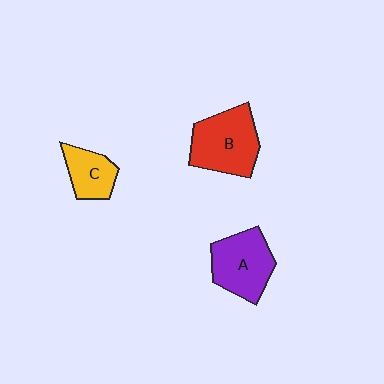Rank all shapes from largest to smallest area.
From largest to smallest: B (red), A (purple), C (yellow).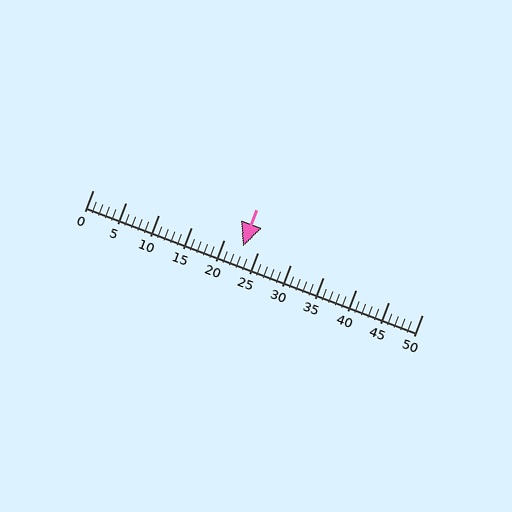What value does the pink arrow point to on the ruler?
The pink arrow points to approximately 23.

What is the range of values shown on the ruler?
The ruler shows values from 0 to 50.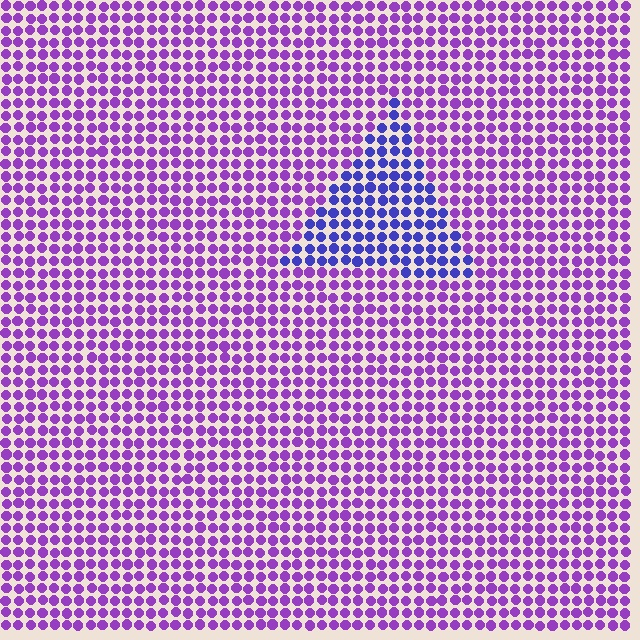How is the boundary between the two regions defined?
The boundary is defined purely by a slight shift in hue (about 40 degrees). Spacing, size, and orientation are identical on both sides.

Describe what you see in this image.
The image is filled with small purple elements in a uniform arrangement. A triangle-shaped region is visible where the elements are tinted to a slightly different hue, forming a subtle color boundary.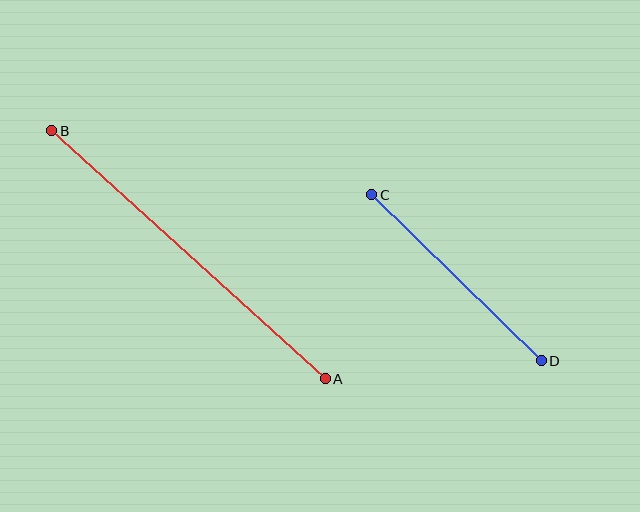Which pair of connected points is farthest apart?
Points A and B are farthest apart.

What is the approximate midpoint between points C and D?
The midpoint is at approximately (456, 278) pixels.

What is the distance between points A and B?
The distance is approximately 369 pixels.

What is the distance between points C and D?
The distance is approximately 237 pixels.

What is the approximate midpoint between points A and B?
The midpoint is at approximately (189, 255) pixels.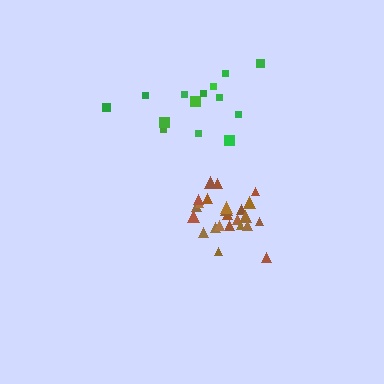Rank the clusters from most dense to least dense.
brown, green.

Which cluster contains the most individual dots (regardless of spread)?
Brown (25).